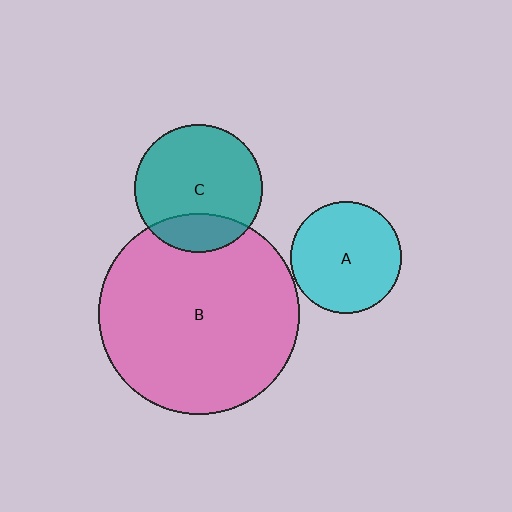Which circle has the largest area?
Circle B (pink).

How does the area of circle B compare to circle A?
Approximately 3.3 times.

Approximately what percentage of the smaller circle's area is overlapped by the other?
Approximately 20%.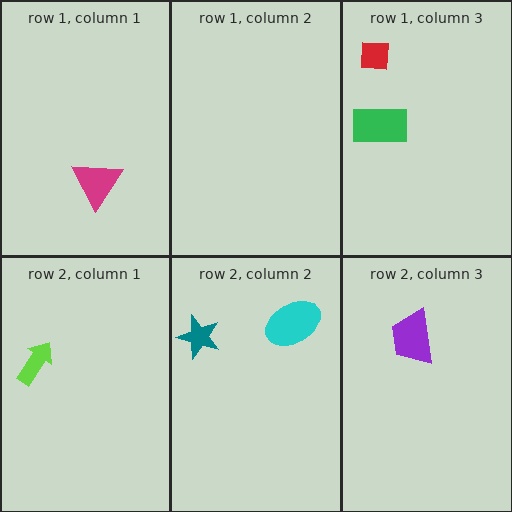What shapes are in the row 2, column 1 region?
The lime arrow.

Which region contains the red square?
The row 1, column 3 region.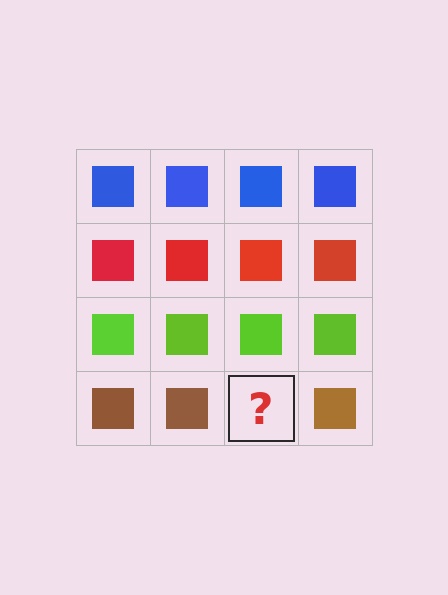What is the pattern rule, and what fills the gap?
The rule is that each row has a consistent color. The gap should be filled with a brown square.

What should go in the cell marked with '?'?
The missing cell should contain a brown square.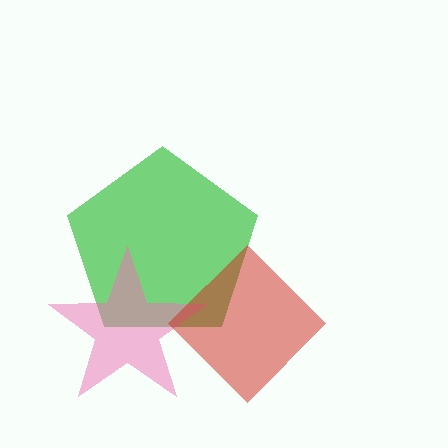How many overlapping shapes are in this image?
There are 3 overlapping shapes in the image.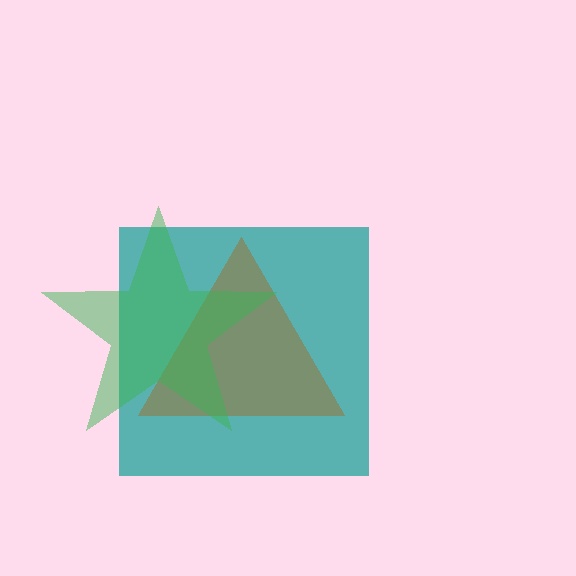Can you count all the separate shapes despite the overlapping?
Yes, there are 3 separate shapes.